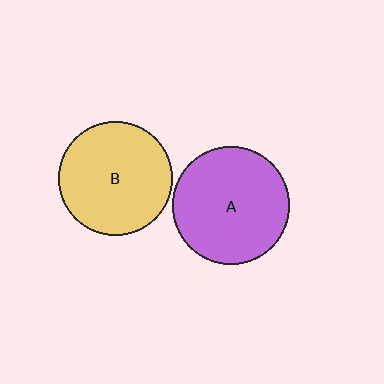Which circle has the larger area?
Circle A (purple).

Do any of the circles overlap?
No, none of the circles overlap.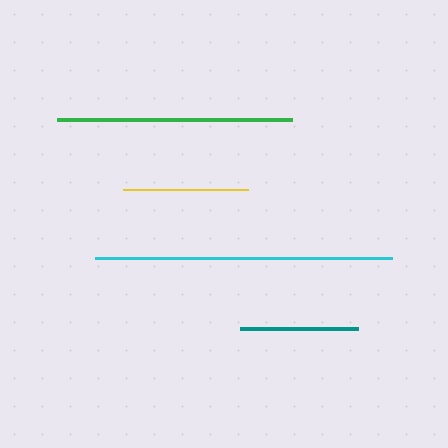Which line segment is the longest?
The cyan line is the longest at approximately 297 pixels.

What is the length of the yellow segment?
The yellow segment is approximately 125 pixels long.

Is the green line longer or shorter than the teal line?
The green line is longer than the teal line.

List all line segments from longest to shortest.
From longest to shortest: cyan, green, yellow, teal.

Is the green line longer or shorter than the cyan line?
The cyan line is longer than the green line.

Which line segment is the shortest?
The teal line is the shortest at approximately 118 pixels.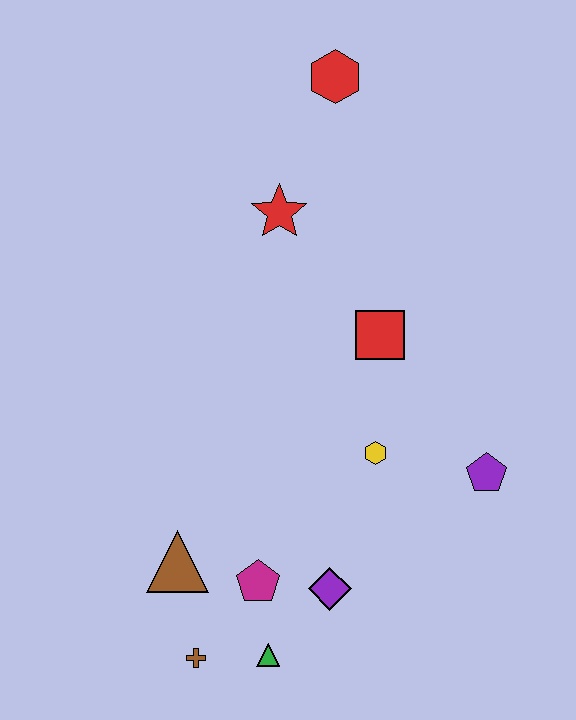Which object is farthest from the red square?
The brown cross is farthest from the red square.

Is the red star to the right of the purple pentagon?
No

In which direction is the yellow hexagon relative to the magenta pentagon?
The yellow hexagon is above the magenta pentagon.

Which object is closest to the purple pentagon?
The yellow hexagon is closest to the purple pentagon.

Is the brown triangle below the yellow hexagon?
Yes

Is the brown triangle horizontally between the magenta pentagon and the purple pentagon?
No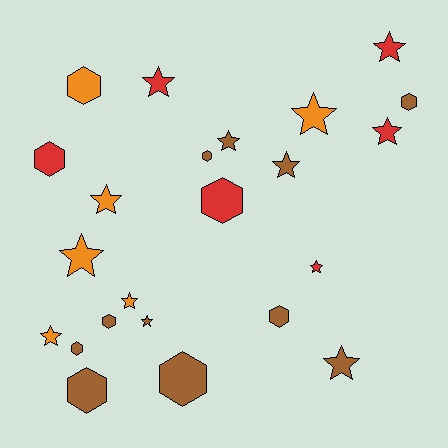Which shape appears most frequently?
Star, with 13 objects.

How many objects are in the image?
There are 23 objects.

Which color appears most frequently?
Brown, with 11 objects.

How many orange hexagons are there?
There is 1 orange hexagon.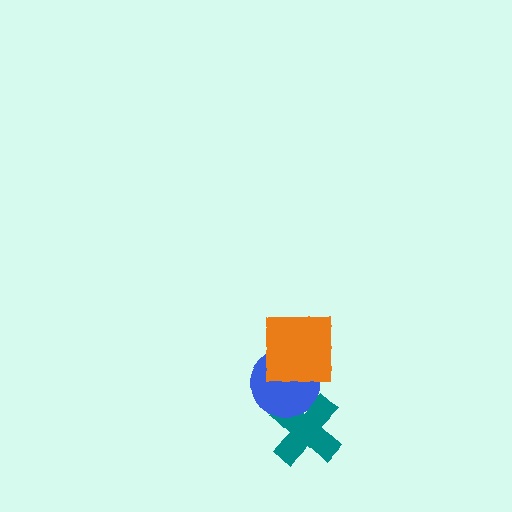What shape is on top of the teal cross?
The blue circle is on top of the teal cross.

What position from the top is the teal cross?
The teal cross is 3rd from the top.